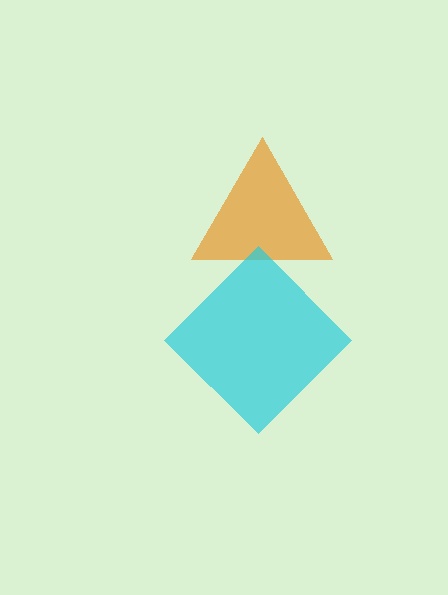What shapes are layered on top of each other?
The layered shapes are: an orange triangle, a cyan diamond.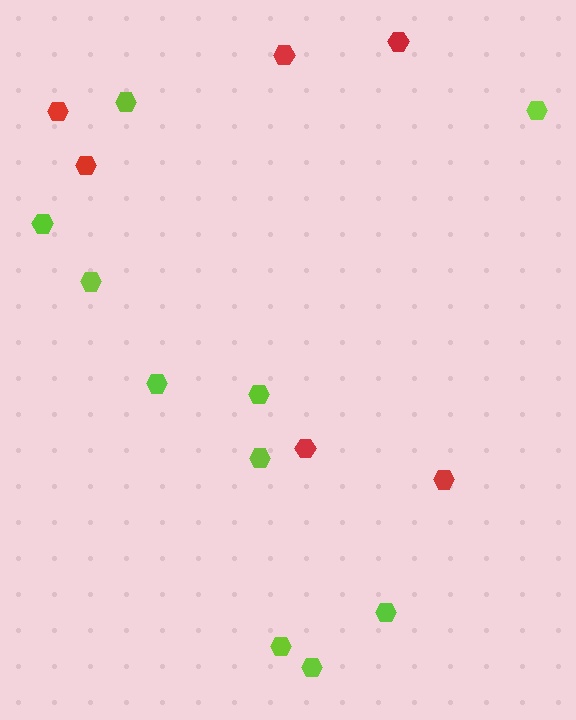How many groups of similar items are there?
There are 2 groups: one group of lime hexagons (10) and one group of red hexagons (6).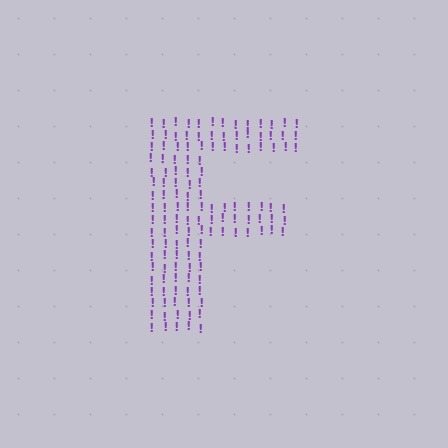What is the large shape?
The large shape is the letter F.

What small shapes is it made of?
It is made of small exclamation marks.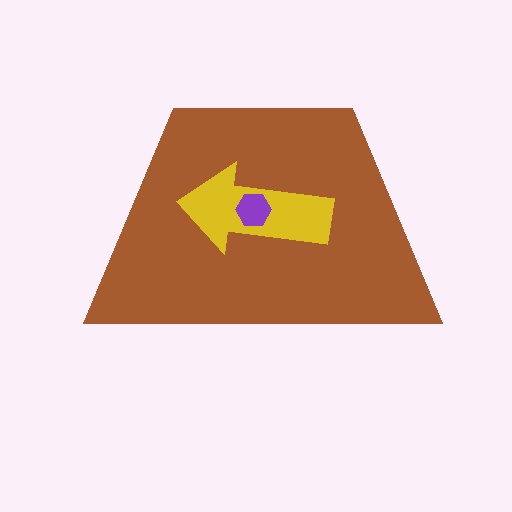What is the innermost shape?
The purple hexagon.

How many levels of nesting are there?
3.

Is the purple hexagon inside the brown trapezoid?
Yes.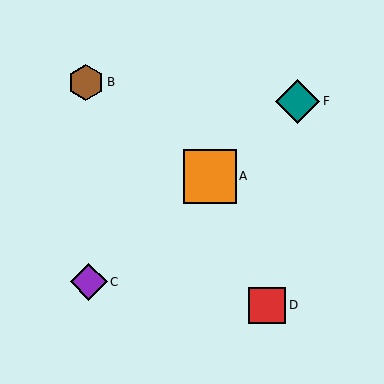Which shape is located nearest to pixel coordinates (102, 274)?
The purple diamond (labeled C) at (89, 282) is nearest to that location.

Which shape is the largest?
The orange square (labeled A) is the largest.